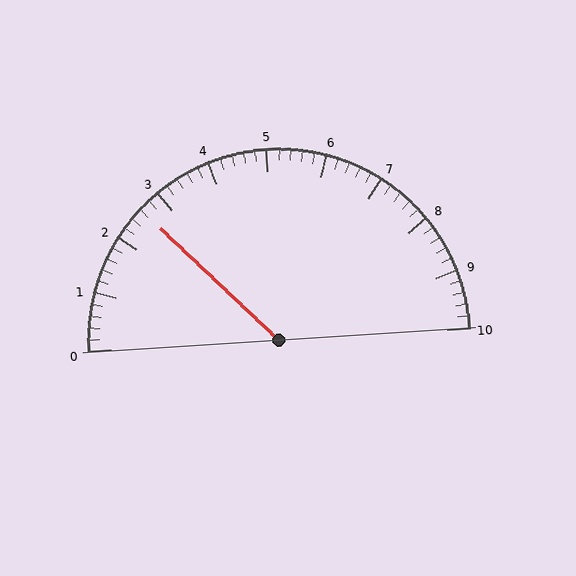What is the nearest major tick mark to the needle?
The nearest major tick mark is 3.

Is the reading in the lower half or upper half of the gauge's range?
The reading is in the lower half of the range (0 to 10).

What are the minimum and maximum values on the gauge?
The gauge ranges from 0 to 10.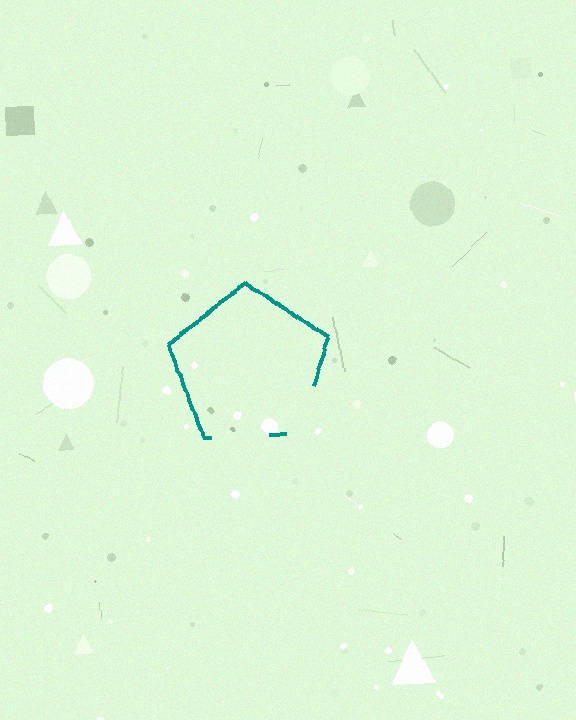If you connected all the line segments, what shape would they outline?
They would outline a pentagon.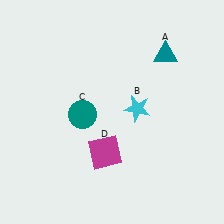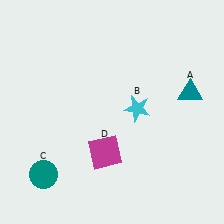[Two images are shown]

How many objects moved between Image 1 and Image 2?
2 objects moved between the two images.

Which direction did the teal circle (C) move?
The teal circle (C) moved down.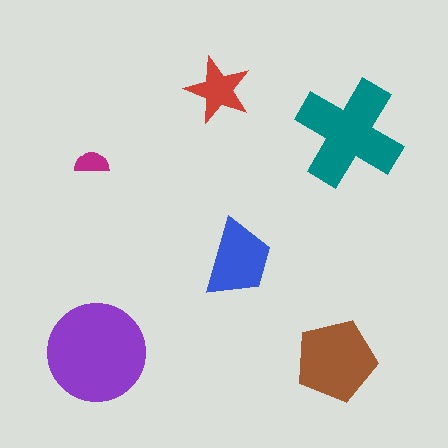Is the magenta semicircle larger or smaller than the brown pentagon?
Smaller.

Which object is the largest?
The purple circle.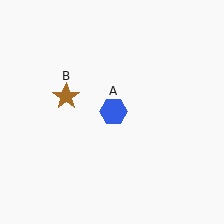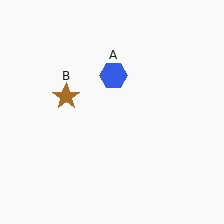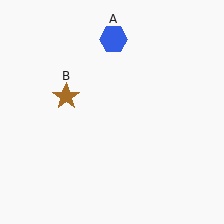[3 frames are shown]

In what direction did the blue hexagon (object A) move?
The blue hexagon (object A) moved up.